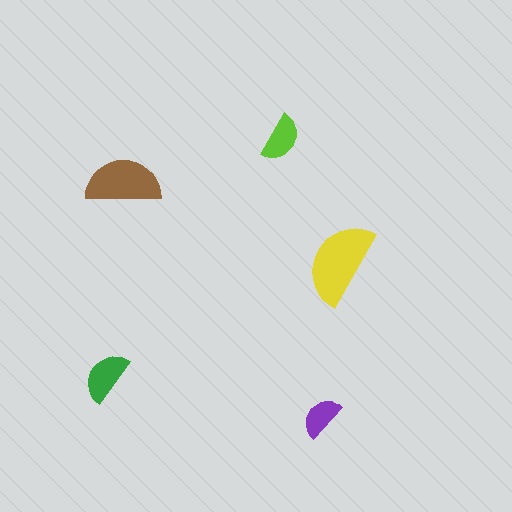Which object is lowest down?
The purple semicircle is bottommost.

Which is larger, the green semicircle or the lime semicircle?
The green one.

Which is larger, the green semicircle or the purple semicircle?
The green one.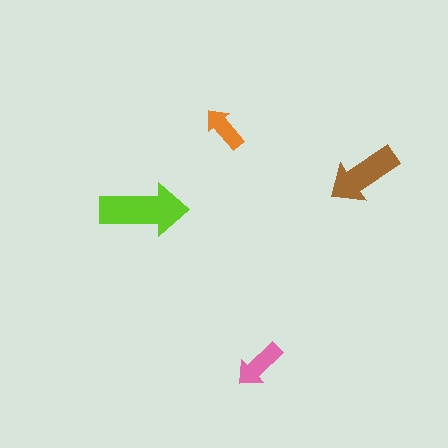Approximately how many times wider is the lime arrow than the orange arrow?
About 2 times wider.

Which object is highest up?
The orange arrow is topmost.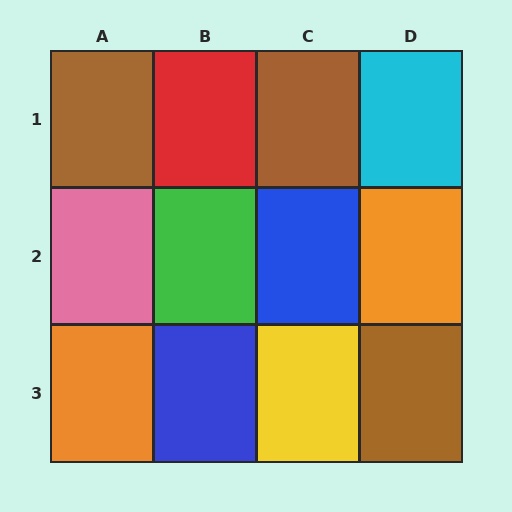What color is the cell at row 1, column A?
Brown.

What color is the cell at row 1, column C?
Brown.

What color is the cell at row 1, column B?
Red.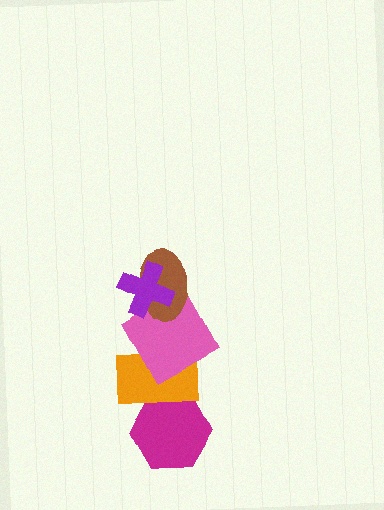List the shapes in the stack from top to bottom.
From top to bottom: the purple cross, the brown ellipse, the pink square, the orange rectangle, the magenta hexagon.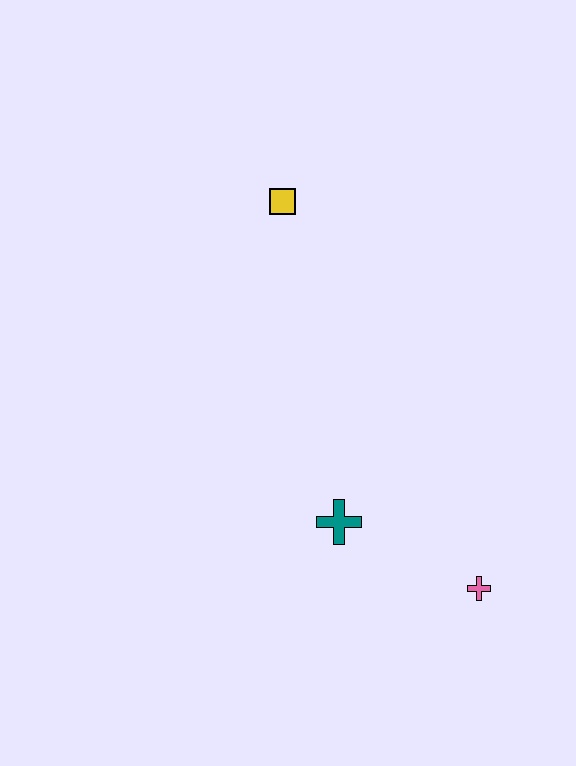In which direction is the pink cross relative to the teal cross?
The pink cross is to the right of the teal cross.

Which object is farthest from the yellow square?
The pink cross is farthest from the yellow square.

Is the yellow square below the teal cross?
No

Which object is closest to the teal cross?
The pink cross is closest to the teal cross.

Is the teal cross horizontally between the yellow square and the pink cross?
Yes